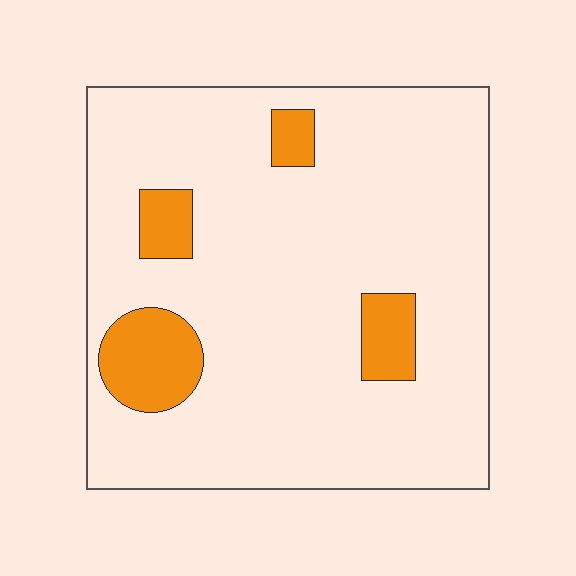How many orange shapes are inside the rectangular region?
4.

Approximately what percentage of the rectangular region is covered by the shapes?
Approximately 10%.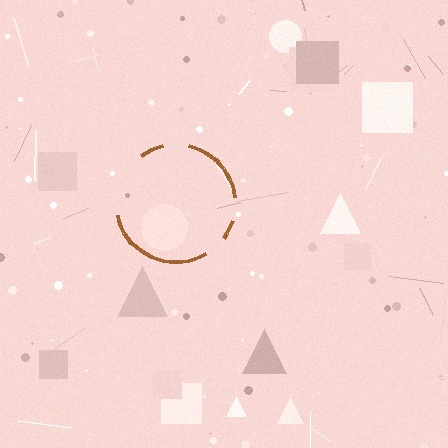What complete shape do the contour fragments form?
The contour fragments form a circle.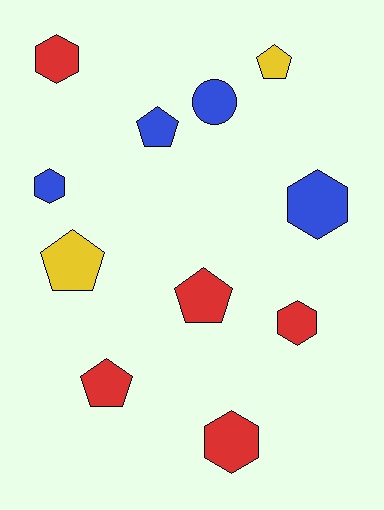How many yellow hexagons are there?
There are no yellow hexagons.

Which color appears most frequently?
Red, with 5 objects.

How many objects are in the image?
There are 11 objects.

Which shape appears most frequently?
Pentagon, with 5 objects.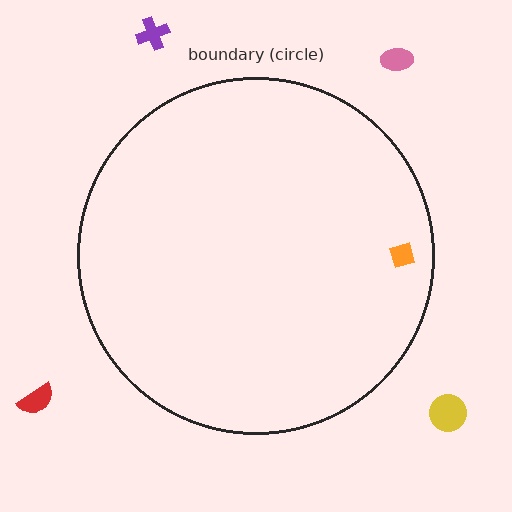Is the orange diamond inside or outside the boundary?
Inside.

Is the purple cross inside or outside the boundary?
Outside.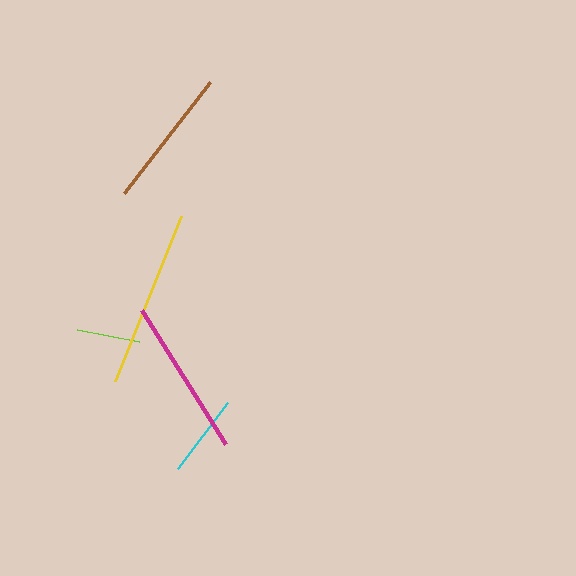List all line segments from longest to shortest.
From longest to shortest: yellow, magenta, brown, cyan, lime.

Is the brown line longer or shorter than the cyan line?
The brown line is longer than the cyan line.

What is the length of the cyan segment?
The cyan segment is approximately 83 pixels long.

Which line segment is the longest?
The yellow line is the longest at approximately 178 pixels.